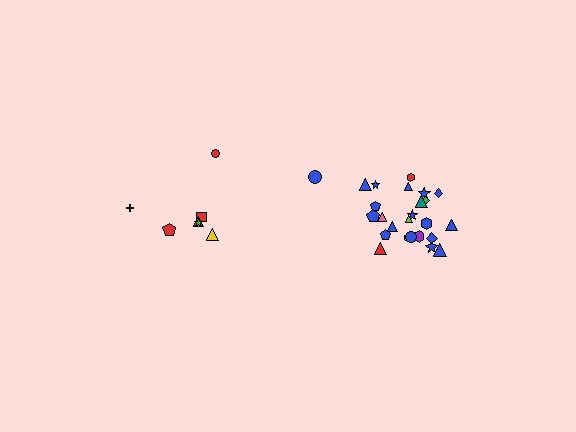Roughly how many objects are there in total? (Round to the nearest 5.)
Roughly 30 objects in total.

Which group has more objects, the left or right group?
The right group.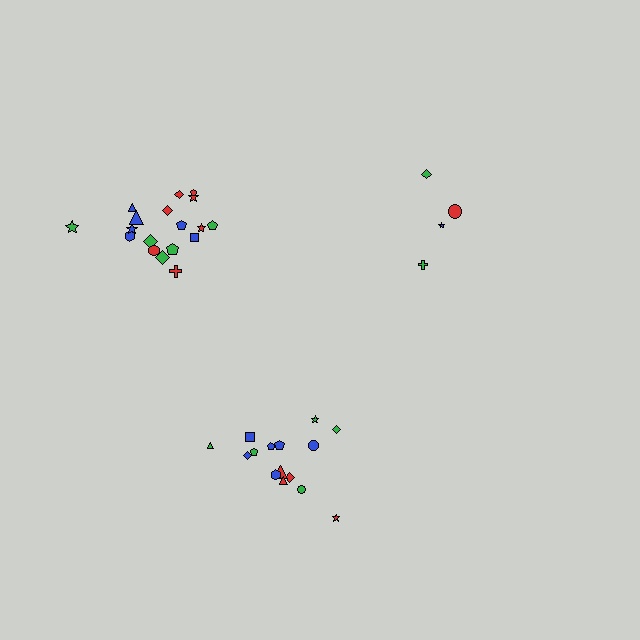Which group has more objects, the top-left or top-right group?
The top-left group.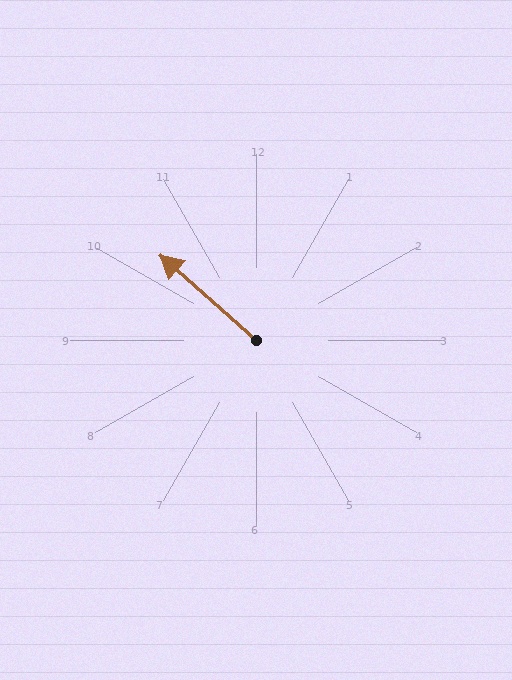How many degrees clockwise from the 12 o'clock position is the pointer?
Approximately 311 degrees.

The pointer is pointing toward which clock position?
Roughly 10 o'clock.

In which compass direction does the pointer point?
Northwest.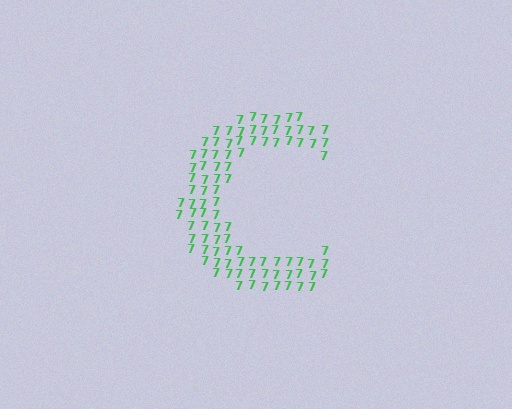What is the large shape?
The large shape is the letter C.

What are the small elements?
The small elements are digit 7's.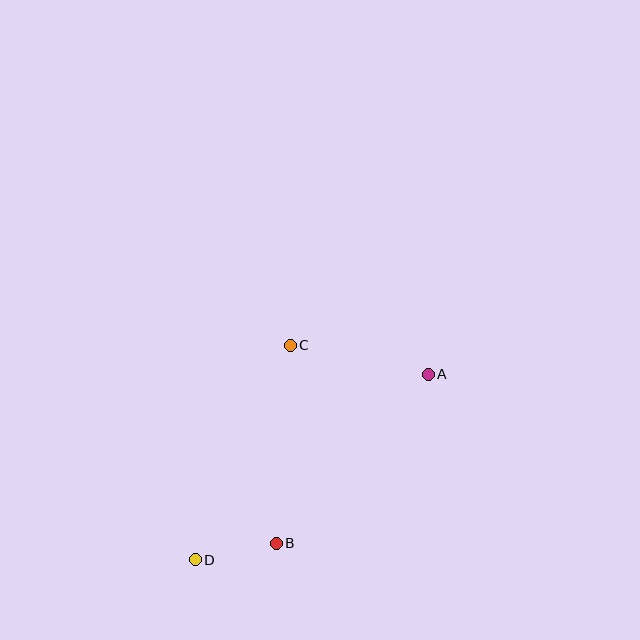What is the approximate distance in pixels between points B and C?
The distance between B and C is approximately 199 pixels.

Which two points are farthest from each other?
Points A and D are farthest from each other.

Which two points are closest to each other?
Points B and D are closest to each other.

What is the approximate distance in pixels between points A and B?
The distance between A and B is approximately 227 pixels.